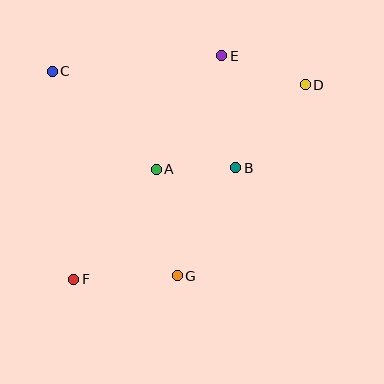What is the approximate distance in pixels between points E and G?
The distance between E and G is approximately 224 pixels.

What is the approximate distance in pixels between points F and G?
The distance between F and G is approximately 103 pixels.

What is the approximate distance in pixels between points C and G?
The distance between C and G is approximately 239 pixels.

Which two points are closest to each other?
Points A and B are closest to each other.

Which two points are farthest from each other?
Points D and F are farthest from each other.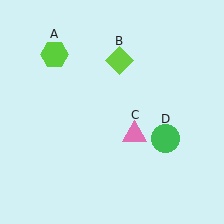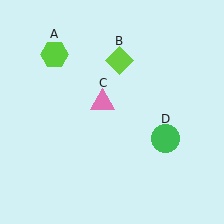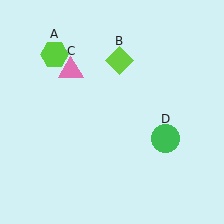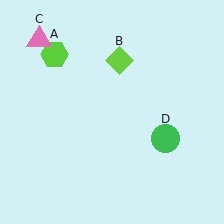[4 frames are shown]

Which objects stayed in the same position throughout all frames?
Lime hexagon (object A) and lime diamond (object B) and green circle (object D) remained stationary.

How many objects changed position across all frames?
1 object changed position: pink triangle (object C).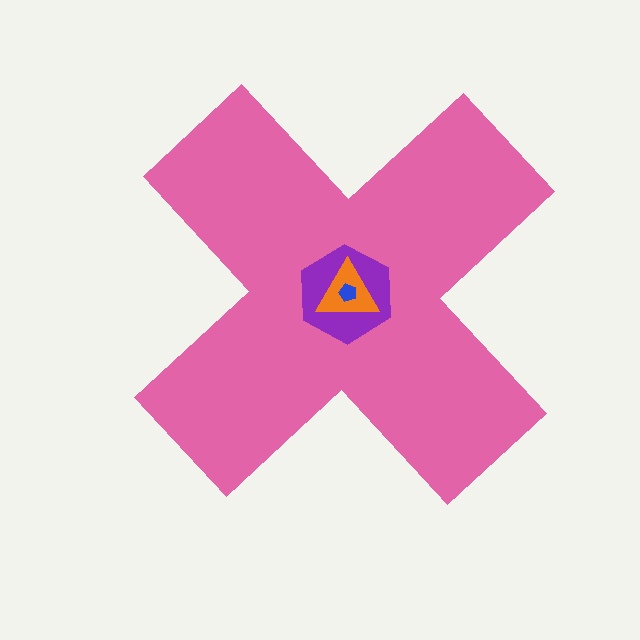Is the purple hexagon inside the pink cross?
Yes.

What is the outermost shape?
The pink cross.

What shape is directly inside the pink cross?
The purple hexagon.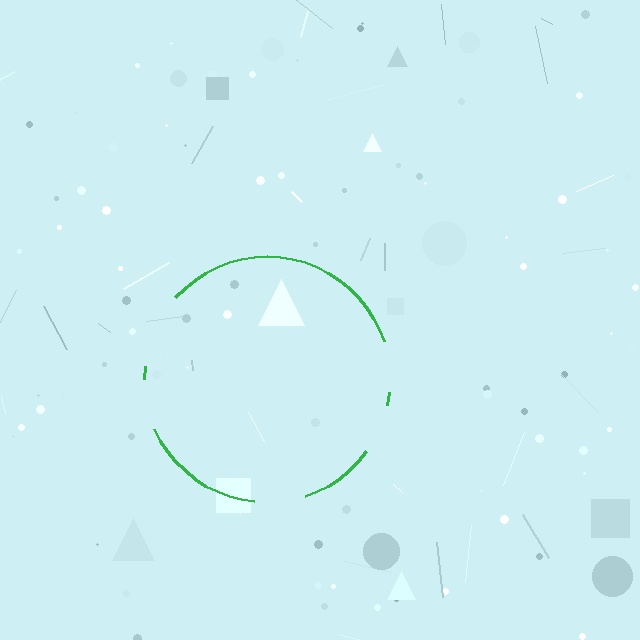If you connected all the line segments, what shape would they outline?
They would outline a circle.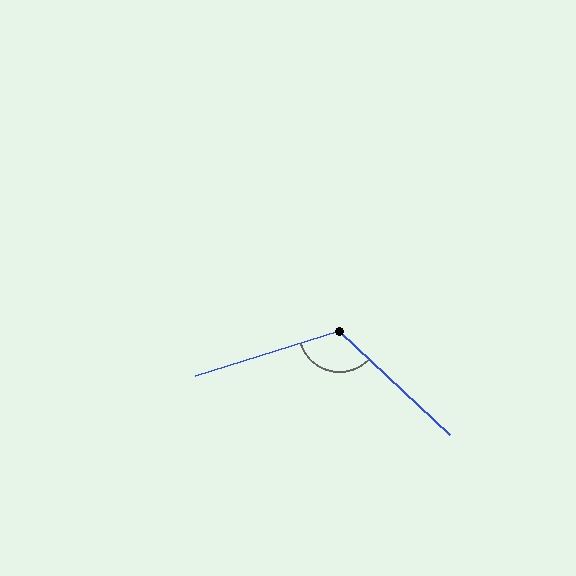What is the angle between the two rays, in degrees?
Approximately 119 degrees.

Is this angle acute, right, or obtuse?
It is obtuse.